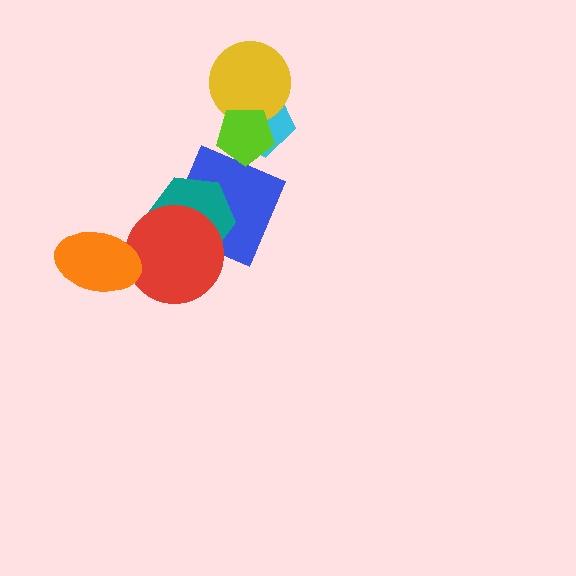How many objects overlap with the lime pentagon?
2 objects overlap with the lime pentagon.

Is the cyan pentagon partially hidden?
Yes, it is partially covered by another shape.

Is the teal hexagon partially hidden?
Yes, it is partially covered by another shape.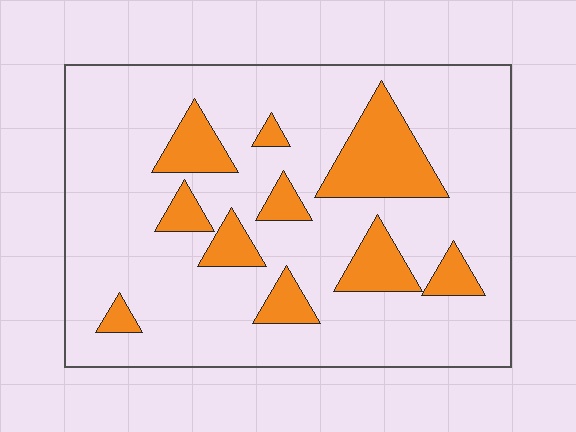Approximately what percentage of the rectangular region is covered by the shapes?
Approximately 20%.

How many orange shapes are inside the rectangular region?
10.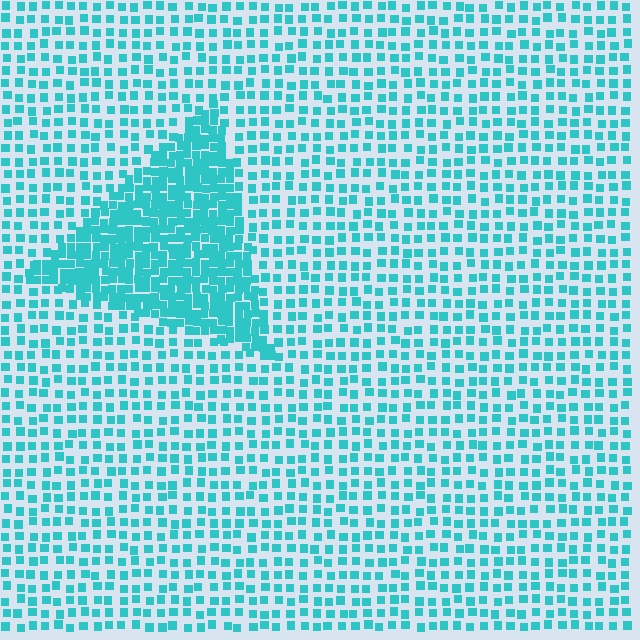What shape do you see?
I see a triangle.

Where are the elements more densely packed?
The elements are more densely packed inside the triangle boundary.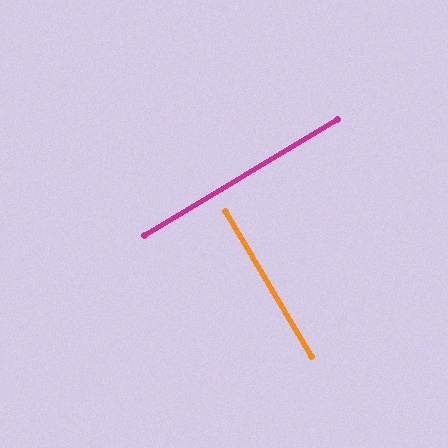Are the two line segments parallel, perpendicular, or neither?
Perpendicular — they meet at approximately 90°.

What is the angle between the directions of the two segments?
Approximately 90 degrees.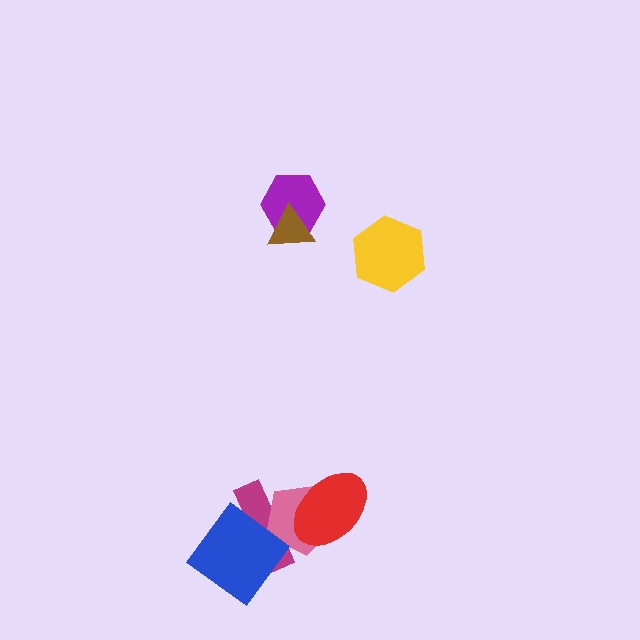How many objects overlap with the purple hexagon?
1 object overlaps with the purple hexagon.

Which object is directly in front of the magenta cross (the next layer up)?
The pink pentagon is directly in front of the magenta cross.